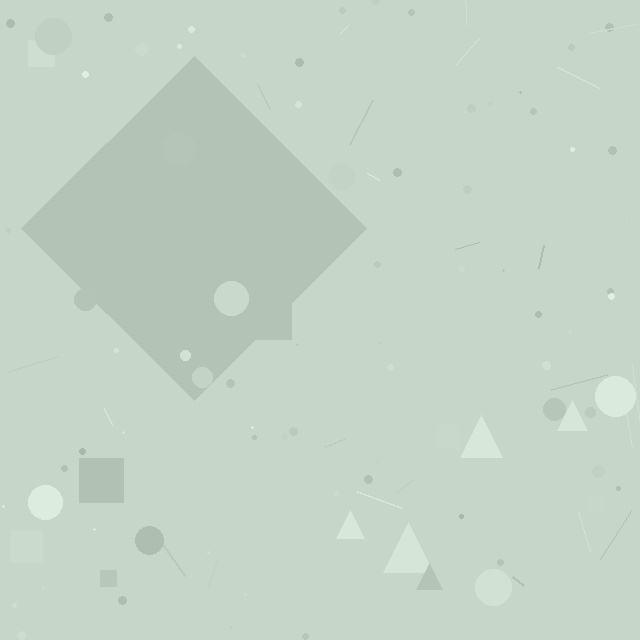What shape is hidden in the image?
A diamond is hidden in the image.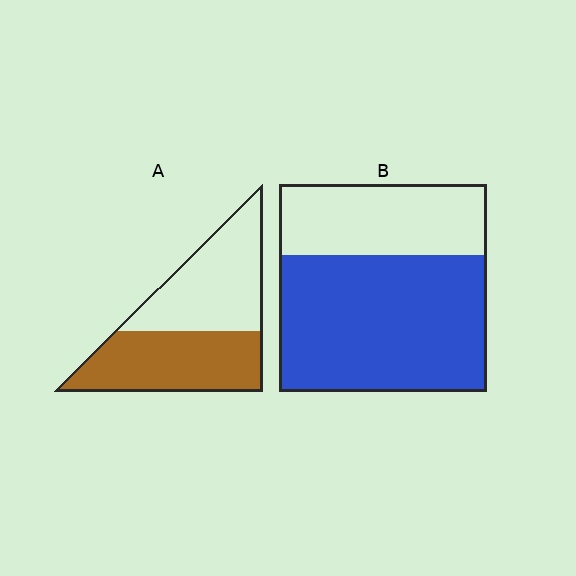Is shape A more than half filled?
Roughly half.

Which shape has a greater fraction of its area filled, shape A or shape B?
Shape B.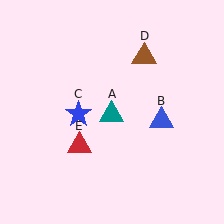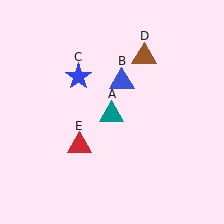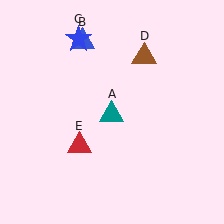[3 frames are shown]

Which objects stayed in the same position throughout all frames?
Teal triangle (object A) and brown triangle (object D) and red triangle (object E) remained stationary.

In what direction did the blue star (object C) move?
The blue star (object C) moved up.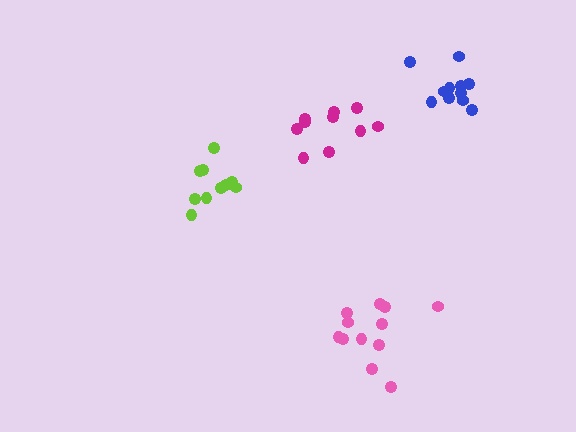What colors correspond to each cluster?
The clusters are colored: lime, pink, magenta, blue.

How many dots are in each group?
Group 1: 10 dots, Group 2: 12 dots, Group 3: 10 dots, Group 4: 11 dots (43 total).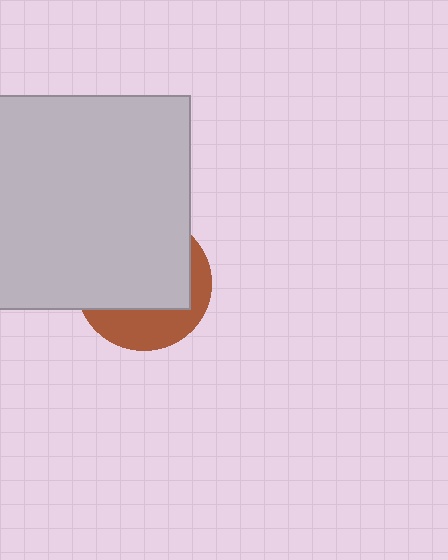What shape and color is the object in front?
The object in front is a light gray rectangle.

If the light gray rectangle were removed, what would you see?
You would see the complete brown circle.